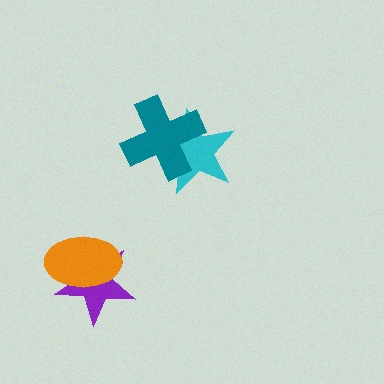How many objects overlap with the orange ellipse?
1 object overlaps with the orange ellipse.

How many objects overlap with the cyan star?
1 object overlaps with the cyan star.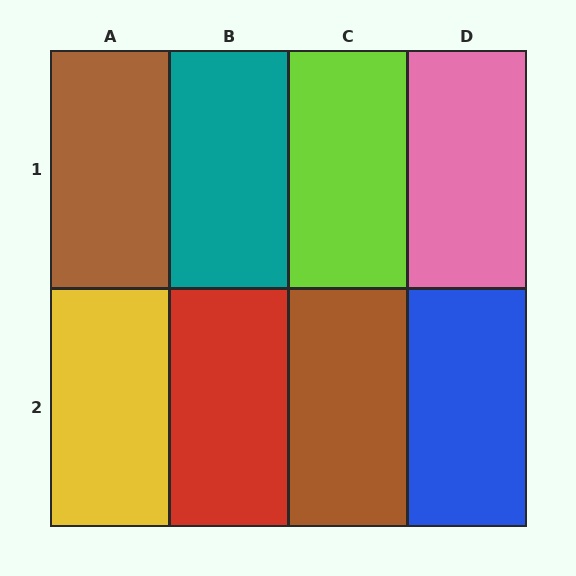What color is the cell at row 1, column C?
Lime.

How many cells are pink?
1 cell is pink.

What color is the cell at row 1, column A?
Brown.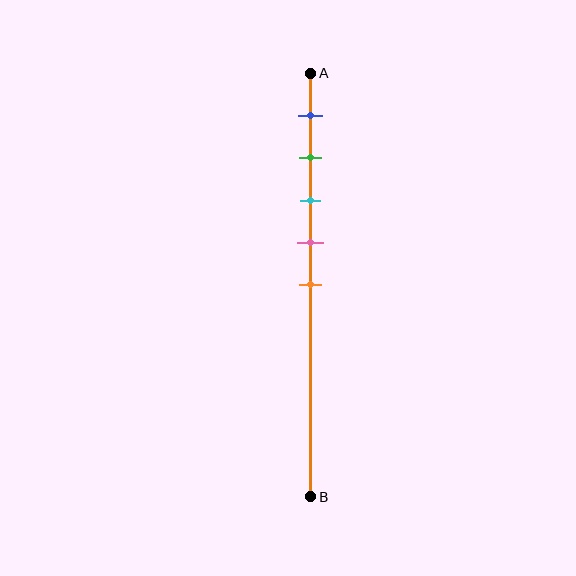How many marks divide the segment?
There are 5 marks dividing the segment.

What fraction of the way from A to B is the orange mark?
The orange mark is approximately 50% (0.5) of the way from A to B.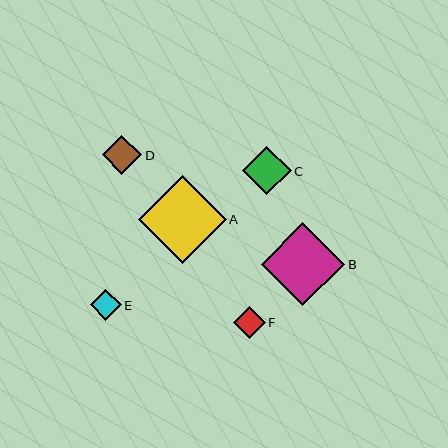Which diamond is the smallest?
Diamond E is the smallest with a size of approximately 31 pixels.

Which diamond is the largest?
Diamond A is the largest with a size of approximately 87 pixels.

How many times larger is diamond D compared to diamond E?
Diamond D is approximately 1.3 times the size of diamond E.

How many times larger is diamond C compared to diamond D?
Diamond C is approximately 1.2 times the size of diamond D.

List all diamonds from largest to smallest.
From largest to smallest: A, B, C, D, F, E.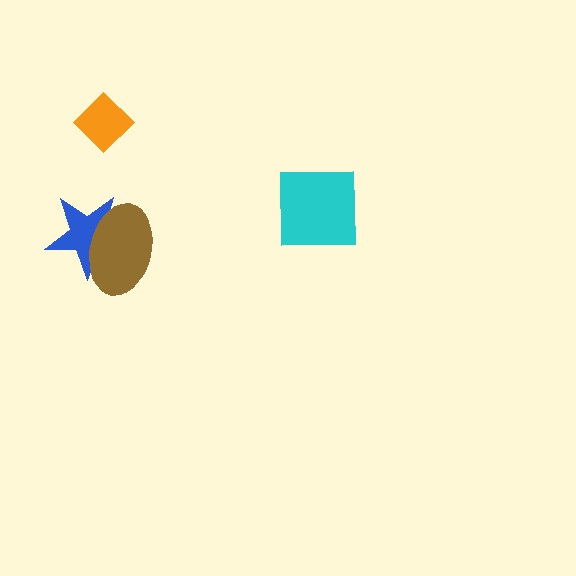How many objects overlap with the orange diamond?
0 objects overlap with the orange diamond.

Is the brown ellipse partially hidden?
No, no other shape covers it.